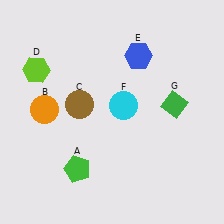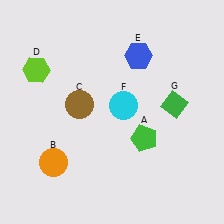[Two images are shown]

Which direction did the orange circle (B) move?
The orange circle (B) moved down.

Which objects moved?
The objects that moved are: the green pentagon (A), the orange circle (B).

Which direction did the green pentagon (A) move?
The green pentagon (A) moved right.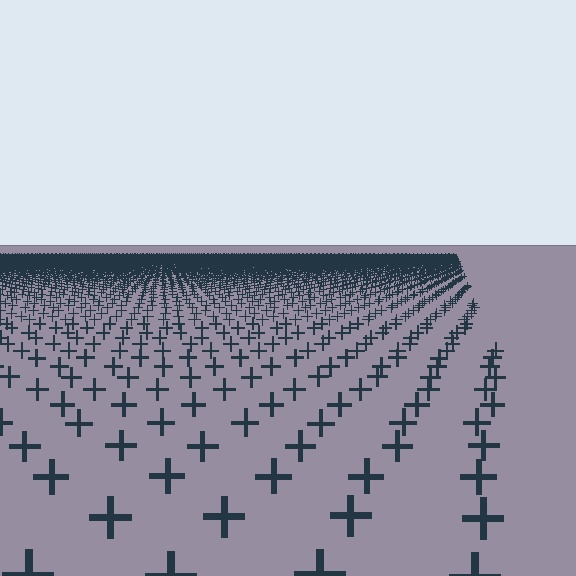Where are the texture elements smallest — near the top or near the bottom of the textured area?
Near the top.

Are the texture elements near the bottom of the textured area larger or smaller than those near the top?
Larger. Near the bottom, elements are closer to the viewer and appear at a bigger on-screen size.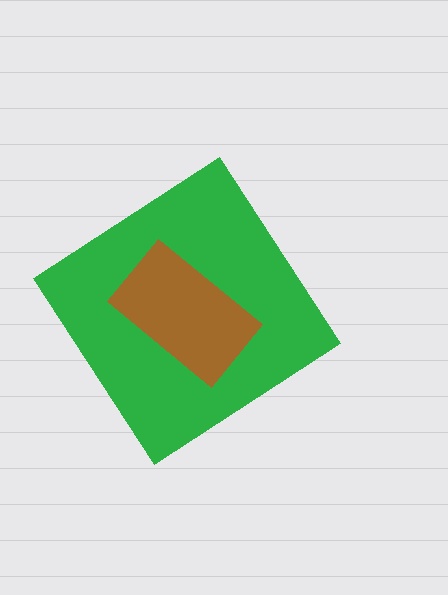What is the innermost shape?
The brown rectangle.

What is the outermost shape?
The green diamond.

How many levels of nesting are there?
2.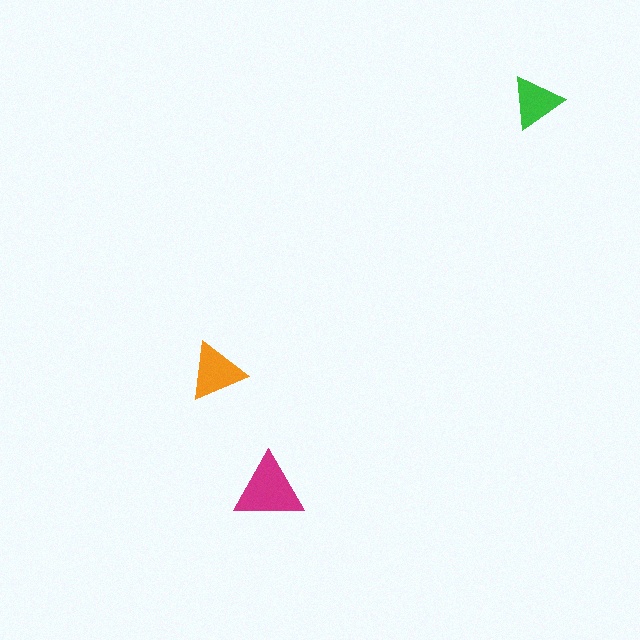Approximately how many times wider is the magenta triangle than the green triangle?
About 1.5 times wider.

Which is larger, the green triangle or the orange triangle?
The orange one.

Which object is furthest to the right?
The green triangle is rightmost.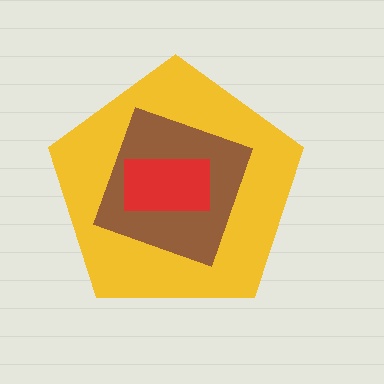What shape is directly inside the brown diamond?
The red rectangle.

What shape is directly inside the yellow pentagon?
The brown diamond.